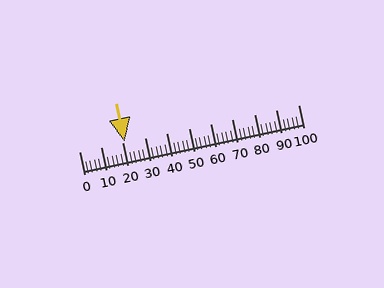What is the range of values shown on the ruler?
The ruler shows values from 0 to 100.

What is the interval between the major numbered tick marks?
The major tick marks are spaced 10 units apart.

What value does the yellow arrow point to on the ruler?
The yellow arrow points to approximately 21.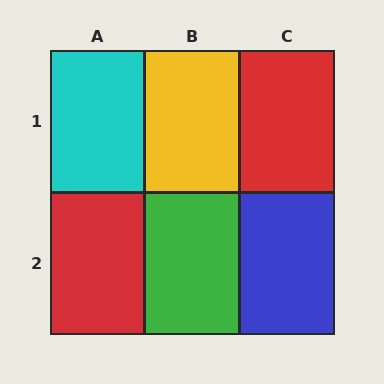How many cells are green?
1 cell is green.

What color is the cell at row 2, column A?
Red.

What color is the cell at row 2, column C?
Blue.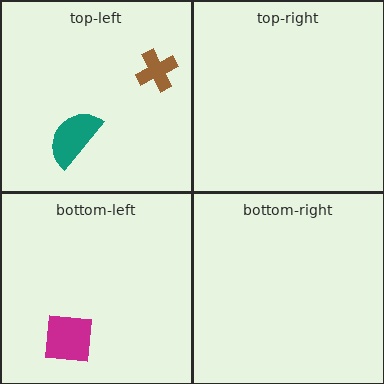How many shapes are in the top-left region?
2.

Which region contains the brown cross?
The top-left region.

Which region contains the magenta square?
The bottom-left region.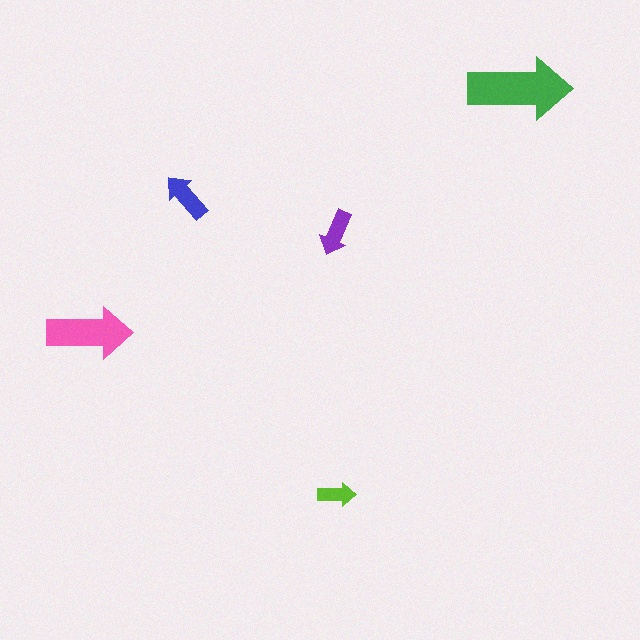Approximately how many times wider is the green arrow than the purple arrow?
About 2.5 times wider.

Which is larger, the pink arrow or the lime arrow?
The pink one.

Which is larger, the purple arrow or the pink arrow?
The pink one.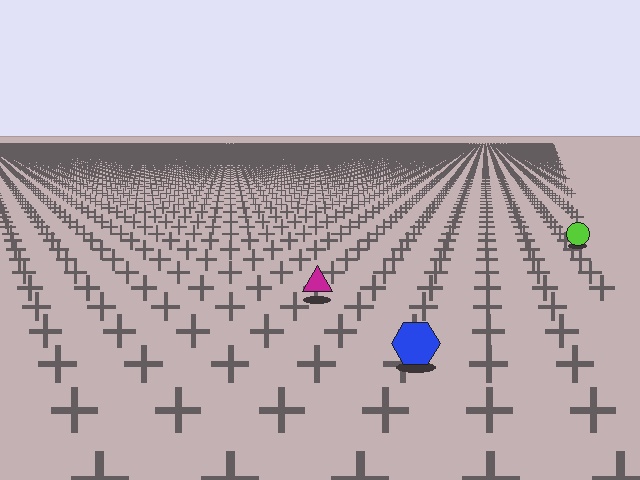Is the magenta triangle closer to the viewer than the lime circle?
Yes. The magenta triangle is closer — you can tell from the texture gradient: the ground texture is coarser near it.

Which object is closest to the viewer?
The blue hexagon is closest. The texture marks near it are larger and more spread out.